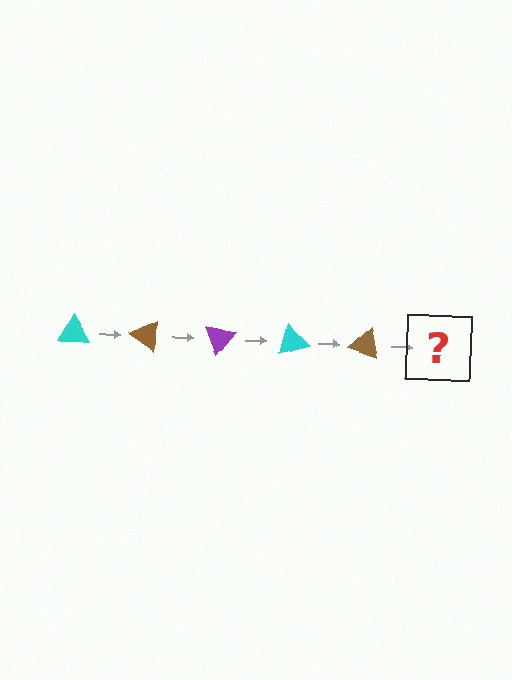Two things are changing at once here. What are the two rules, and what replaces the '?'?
The two rules are that it rotates 35 degrees each step and the color cycles through cyan, brown, and purple. The '?' should be a purple triangle, rotated 175 degrees from the start.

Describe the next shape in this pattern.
It should be a purple triangle, rotated 175 degrees from the start.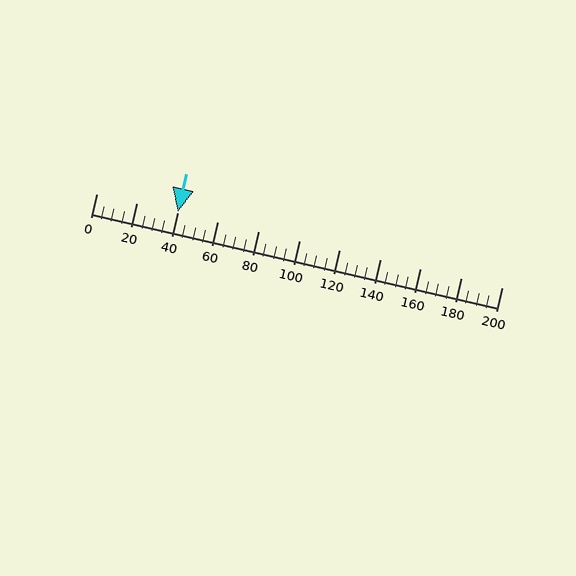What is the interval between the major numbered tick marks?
The major tick marks are spaced 20 units apart.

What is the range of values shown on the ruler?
The ruler shows values from 0 to 200.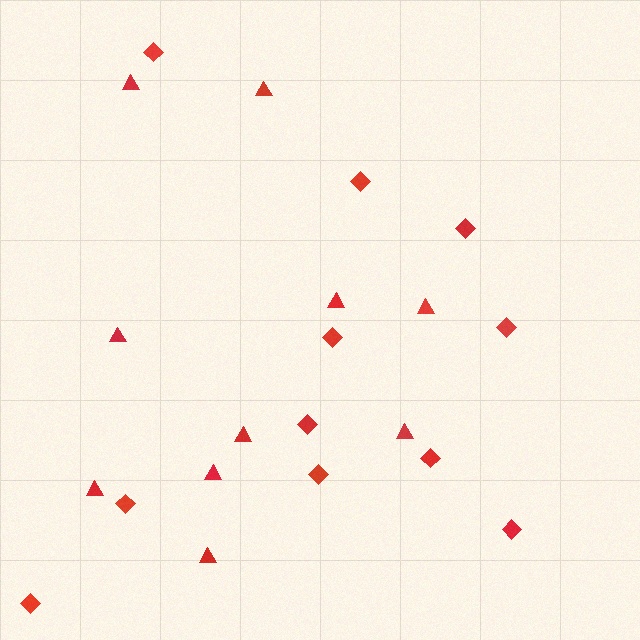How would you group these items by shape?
There are 2 groups: one group of triangles (10) and one group of diamonds (11).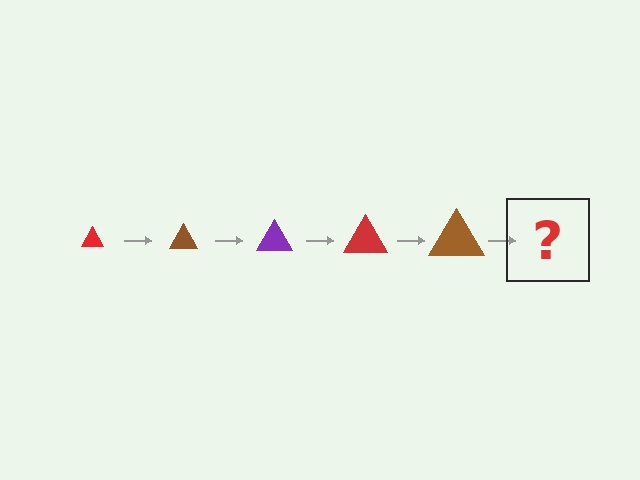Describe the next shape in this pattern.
It should be a purple triangle, larger than the previous one.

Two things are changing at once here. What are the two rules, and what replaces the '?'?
The two rules are that the triangle grows larger each step and the color cycles through red, brown, and purple. The '?' should be a purple triangle, larger than the previous one.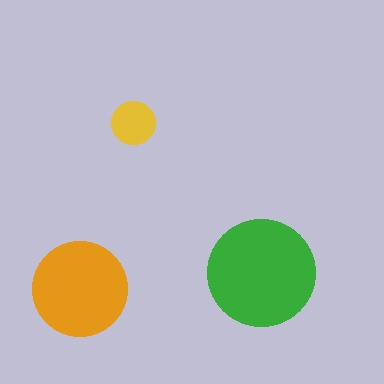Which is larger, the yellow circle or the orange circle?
The orange one.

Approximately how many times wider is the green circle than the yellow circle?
About 2.5 times wider.